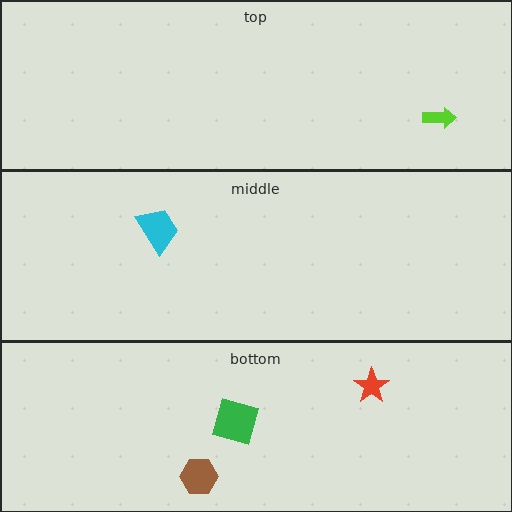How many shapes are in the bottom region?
3.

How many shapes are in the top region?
1.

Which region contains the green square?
The bottom region.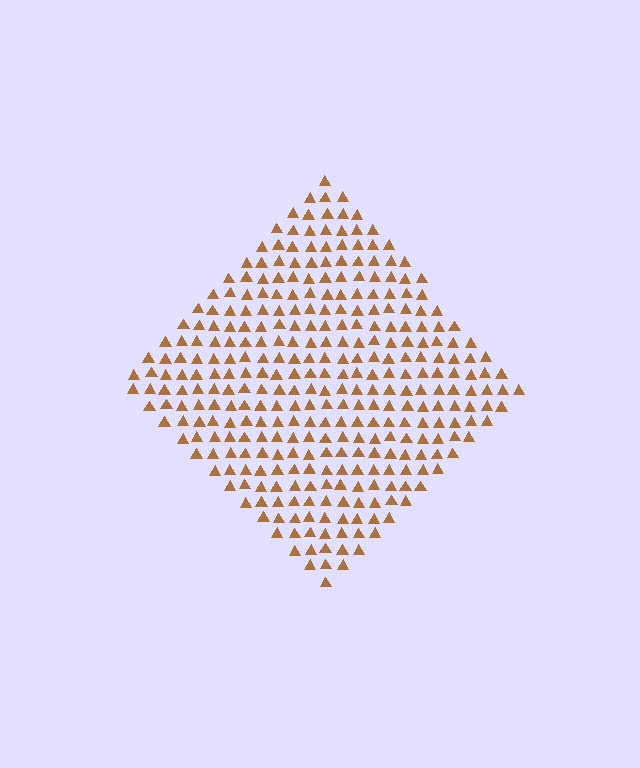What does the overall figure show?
The overall figure shows a diamond.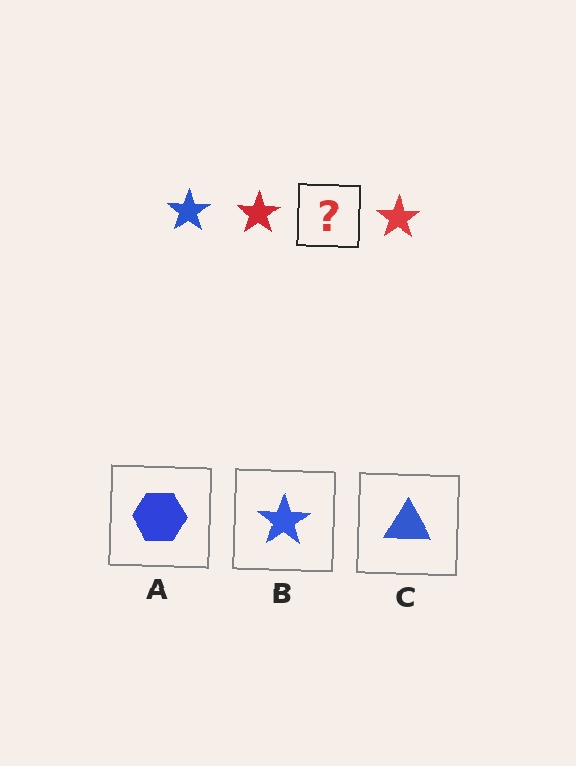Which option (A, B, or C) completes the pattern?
B.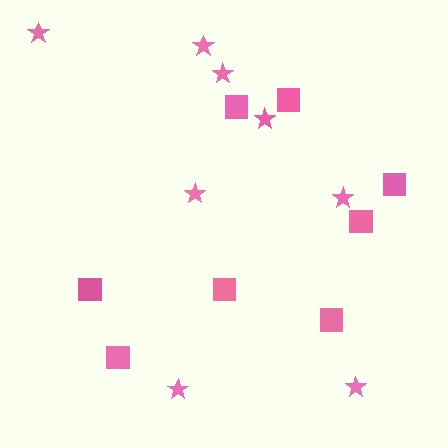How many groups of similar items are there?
There are 2 groups: one group of squares (8) and one group of stars (8).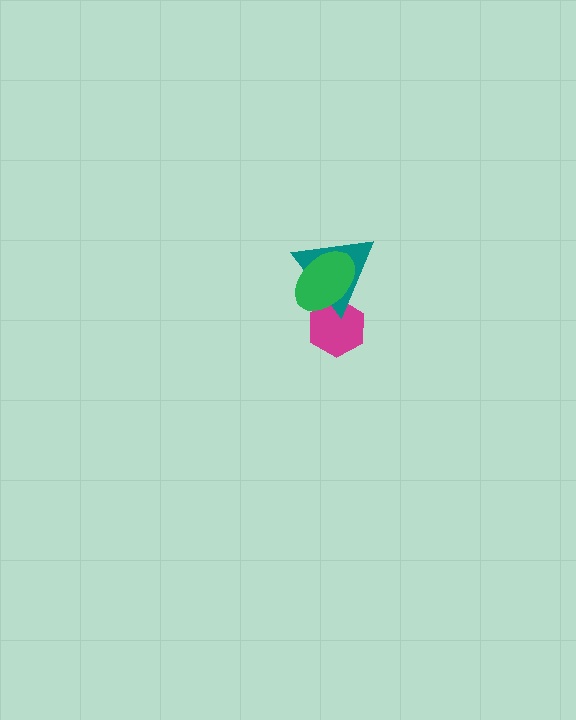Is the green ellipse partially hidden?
No, no other shape covers it.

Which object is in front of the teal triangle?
The green ellipse is in front of the teal triangle.